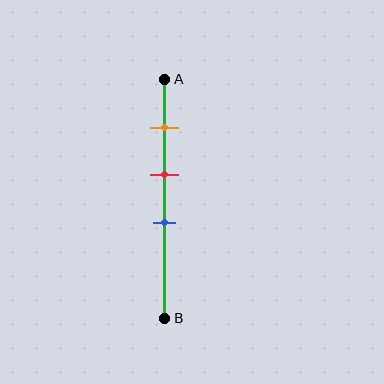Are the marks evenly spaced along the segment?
Yes, the marks are approximately evenly spaced.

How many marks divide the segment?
There are 3 marks dividing the segment.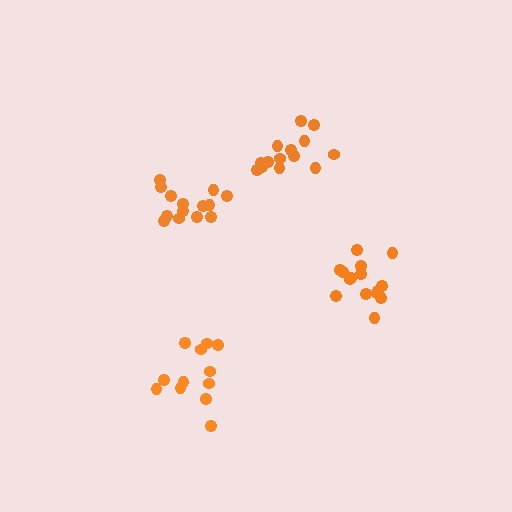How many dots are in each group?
Group 1: 15 dots, Group 2: 14 dots, Group 3: 12 dots, Group 4: 14 dots (55 total).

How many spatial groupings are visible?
There are 4 spatial groupings.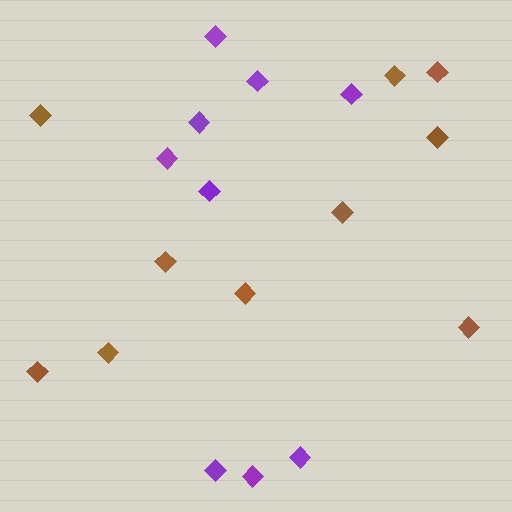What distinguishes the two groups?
There are 2 groups: one group of purple diamonds (9) and one group of brown diamonds (10).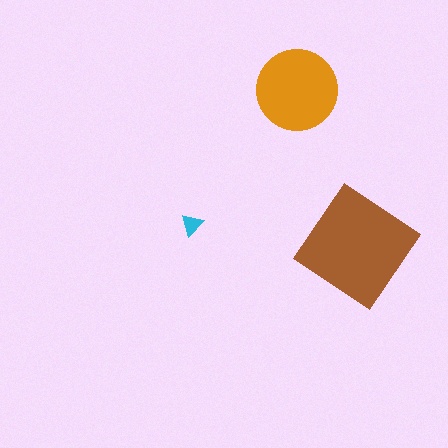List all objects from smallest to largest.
The cyan triangle, the orange circle, the brown diamond.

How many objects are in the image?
There are 3 objects in the image.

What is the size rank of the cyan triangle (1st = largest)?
3rd.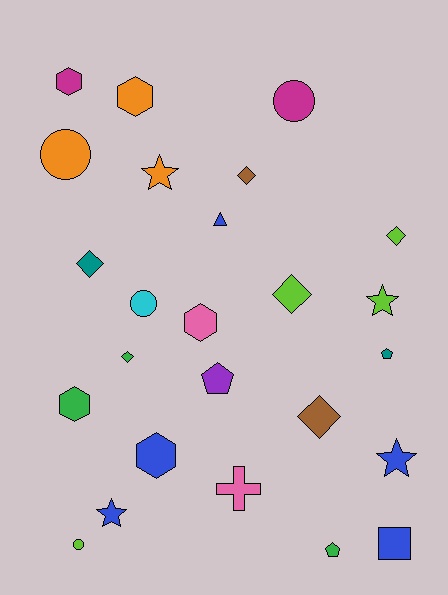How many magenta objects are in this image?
There are 2 magenta objects.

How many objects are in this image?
There are 25 objects.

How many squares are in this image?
There is 1 square.